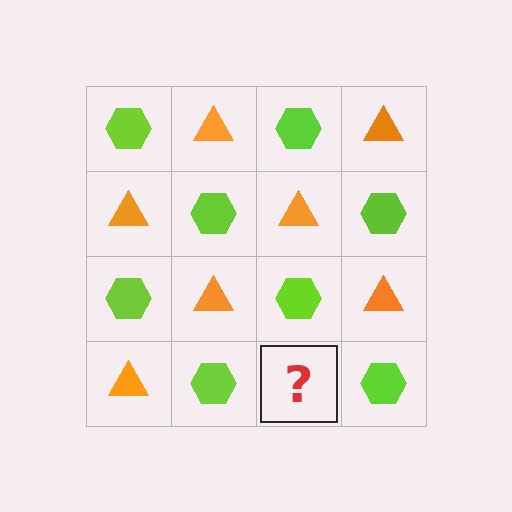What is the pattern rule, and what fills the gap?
The rule is that it alternates lime hexagon and orange triangle in a checkerboard pattern. The gap should be filled with an orange triangle.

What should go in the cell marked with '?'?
The missing cell should contain an orange triangle.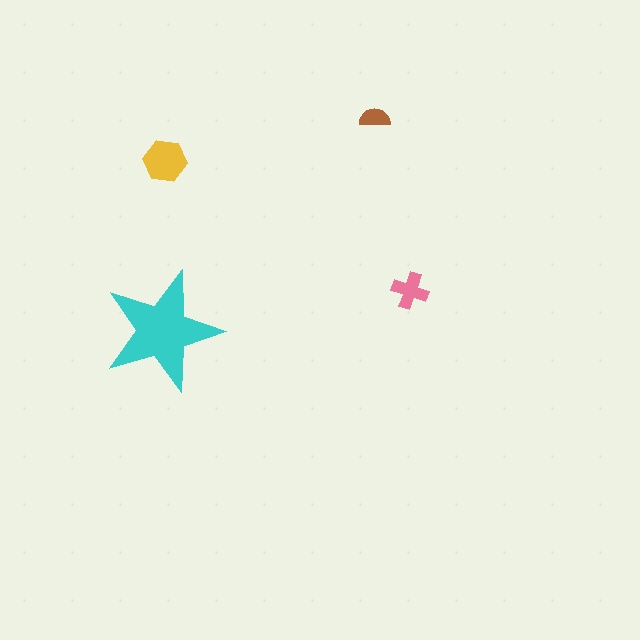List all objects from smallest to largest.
The brown semicircle, the pink cross, the yellow hexagon, the cyan star.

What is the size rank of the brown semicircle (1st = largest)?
4th.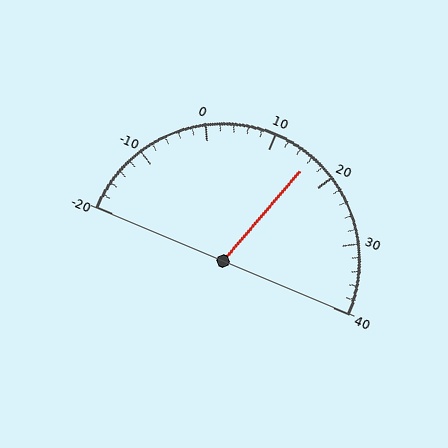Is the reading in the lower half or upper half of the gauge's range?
The reading is in the upper half of the range (-20 to 40).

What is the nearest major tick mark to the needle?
The nearest major tick mark is 20.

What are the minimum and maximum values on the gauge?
The gauge ranges from -20 to 40.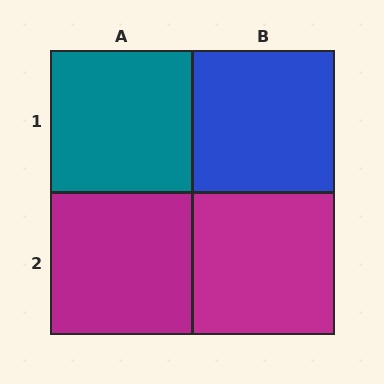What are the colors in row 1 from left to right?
Teal, blue.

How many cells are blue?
1 cell is blue.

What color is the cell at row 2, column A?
Magenta.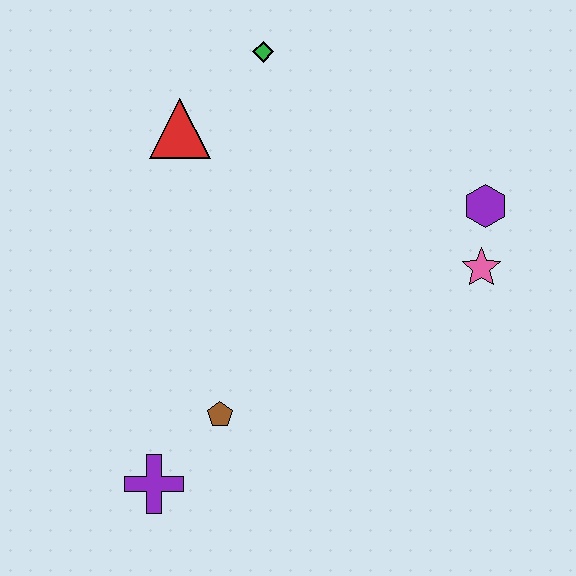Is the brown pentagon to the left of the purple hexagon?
Yes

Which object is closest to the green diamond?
The red triangle is closest to the green diamond.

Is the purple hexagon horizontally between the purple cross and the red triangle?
No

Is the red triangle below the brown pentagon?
No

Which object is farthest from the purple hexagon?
The purple cross is farthest from the purple hexagon.